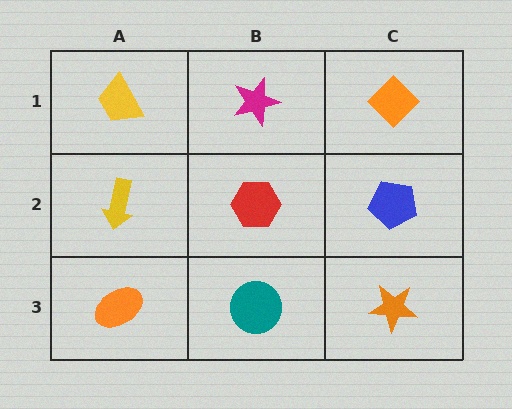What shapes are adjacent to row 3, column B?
A red hexagon (row 2, column B), an orange ellipse (row 3, column A), an orange star (row 3, column C).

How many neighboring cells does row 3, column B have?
3.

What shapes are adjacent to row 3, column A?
A yellow arrow (row 2, column A), a teal circle (row 3, column B).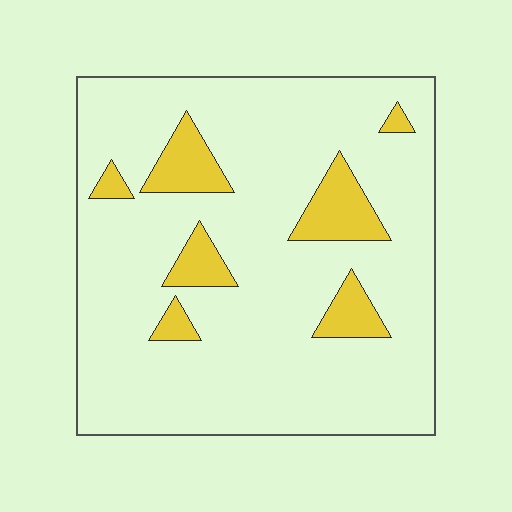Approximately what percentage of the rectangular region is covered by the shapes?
Approximately 15%.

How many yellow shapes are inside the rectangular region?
7.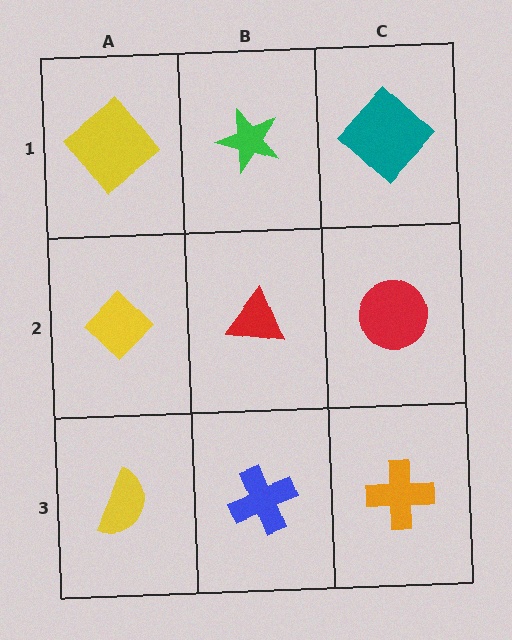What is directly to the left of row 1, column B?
A yellow diamond.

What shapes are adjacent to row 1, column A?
A yellow diamond (row 2, column A), a green star (row 1, column B).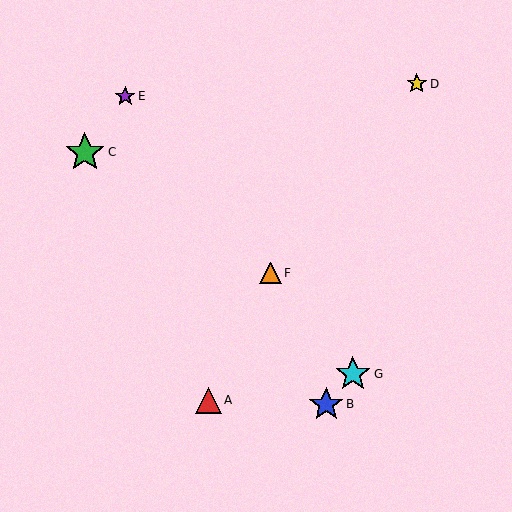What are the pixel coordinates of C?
Object C is at (85, 152).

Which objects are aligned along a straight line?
Objects E, F, G are aligned along a straight line.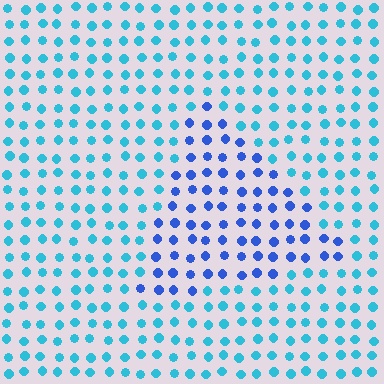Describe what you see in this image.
The image is filled with small cyan elements in a uniform arrangement. A triangle-shaped region is visible where the elements are tinted to a slightly different hue, forming a subtle color boundary.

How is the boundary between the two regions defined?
The boundary is defined purely by a slight shift in hue (about 36 degrees). Spacing, size, and orientation are identical on both sides.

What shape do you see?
I see a triangle.